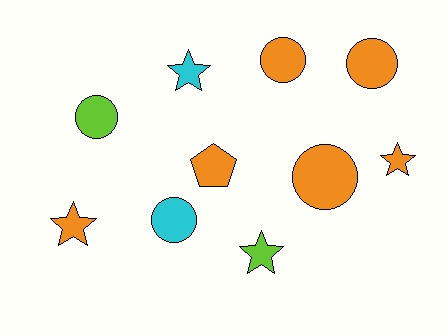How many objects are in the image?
There are 10 objects.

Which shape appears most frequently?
Circle, with 5 objects.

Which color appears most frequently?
Orange, with 6 objects.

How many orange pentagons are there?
There is 1 orange pentagon.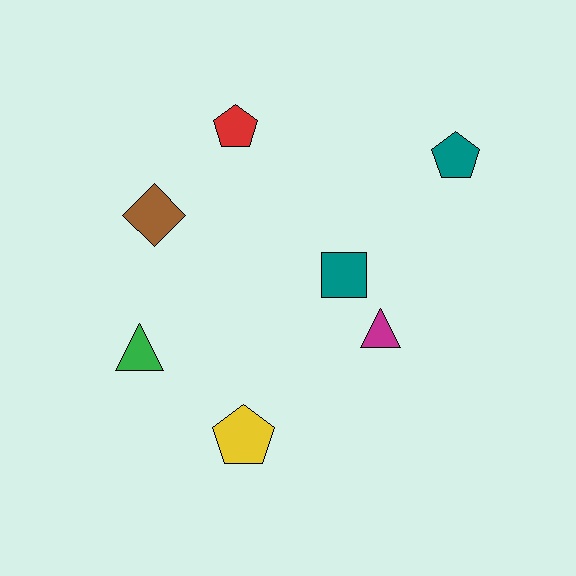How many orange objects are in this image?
There are no orange objects.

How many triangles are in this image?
There are 2 triangles.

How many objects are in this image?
There are 7 objects.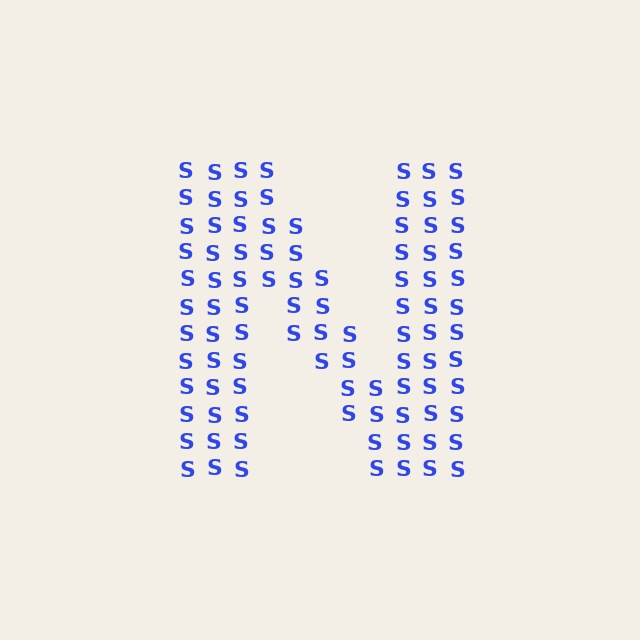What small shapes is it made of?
It is made of small letter S's.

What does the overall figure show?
The overall figure shows the letter N.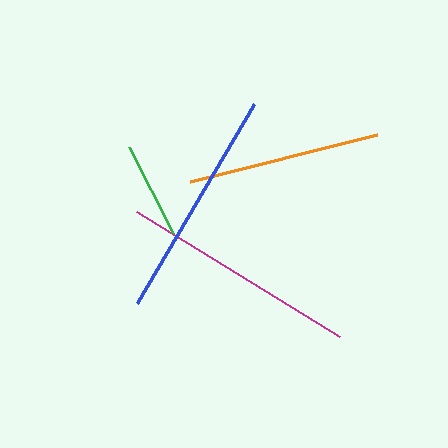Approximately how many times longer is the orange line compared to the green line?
The orange line is approximately 2.0 times the length of the green line.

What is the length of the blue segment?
The blue segment is approximately 231 pixels long.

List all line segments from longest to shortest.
From longest to shortest: magenta, blue, orange, green.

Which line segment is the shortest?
The green line is the shortest at approximately 96 pixels.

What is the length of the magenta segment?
The magenta segment is approximately 239 pixels long.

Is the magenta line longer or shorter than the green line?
The magenta line is longer than the green line.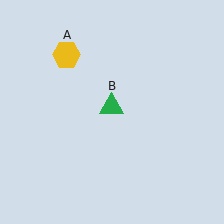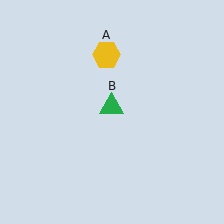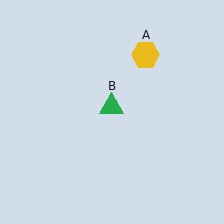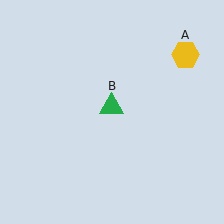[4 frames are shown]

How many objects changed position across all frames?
1 object changed position: yellow hexagon (object A).